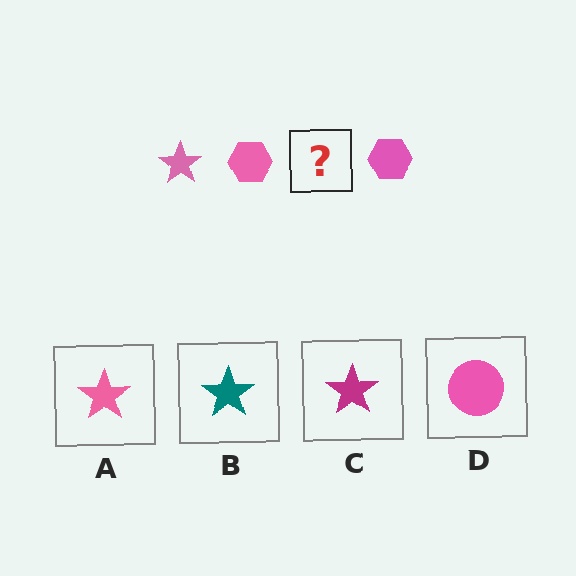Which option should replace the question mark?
Option A.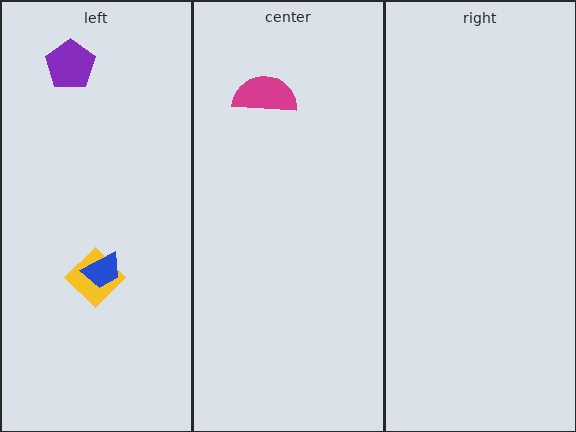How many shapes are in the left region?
3.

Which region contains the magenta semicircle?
The center region.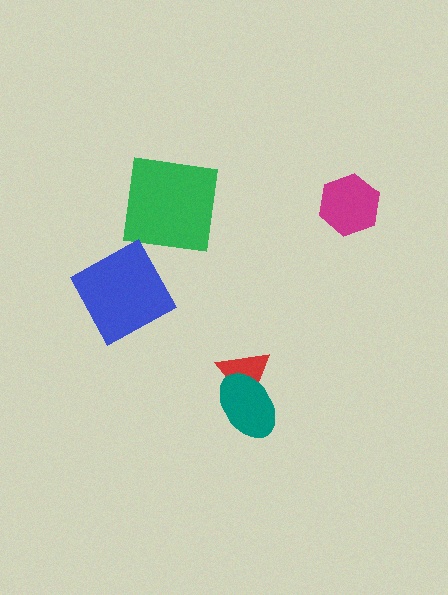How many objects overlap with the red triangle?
1 object overlaps with the red triangle.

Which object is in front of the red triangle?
The teal ellipse is in front of the red triangle.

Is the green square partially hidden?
No, no other shape covers it.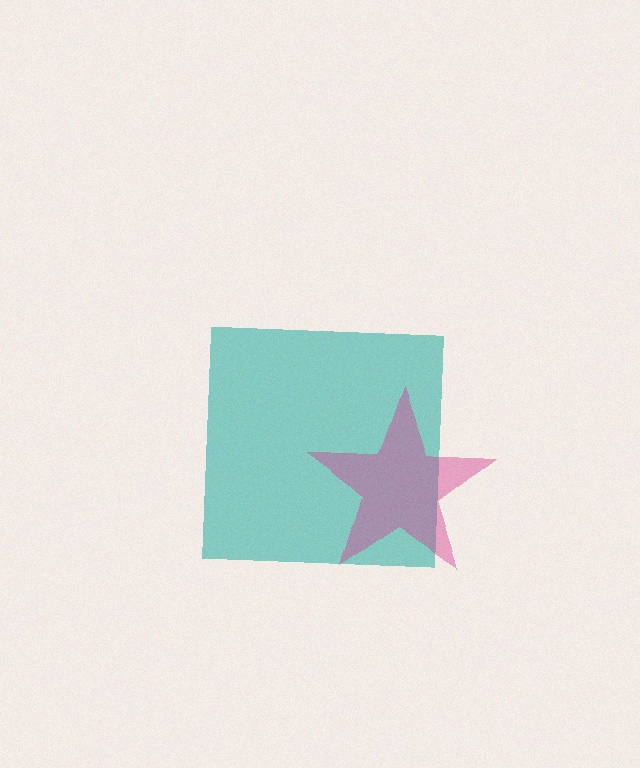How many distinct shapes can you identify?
There are 2 distinct shapes: a teal square, a magenta star.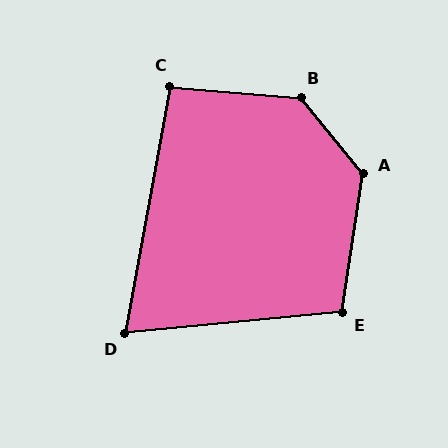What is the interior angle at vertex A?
Approximately 132 degrees (obtuse).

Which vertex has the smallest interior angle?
D, at approximately 74 degrees.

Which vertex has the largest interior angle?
B, at approximately 134 degrees.